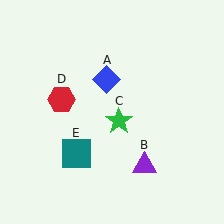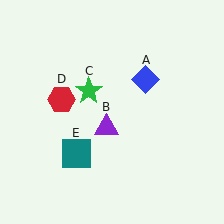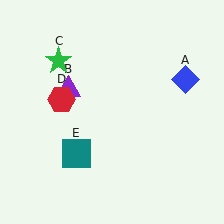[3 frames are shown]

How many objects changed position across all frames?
3 objects changed position: blue diamond (object A), purple triangle (object B), green star (object C).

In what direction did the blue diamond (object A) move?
The blue diamond (object A) moved right.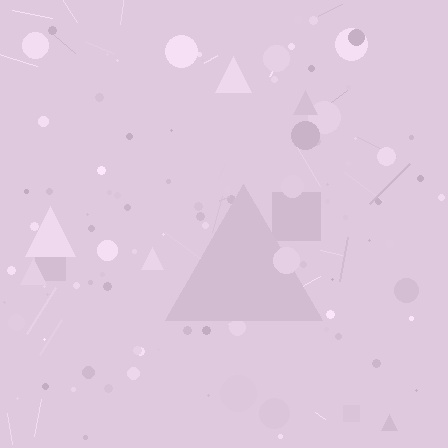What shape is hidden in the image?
A triangle is hidden in the image.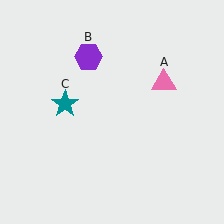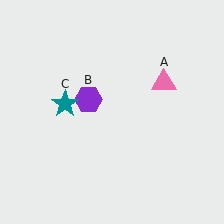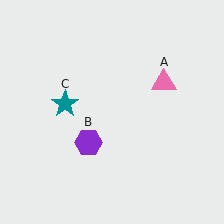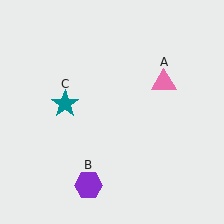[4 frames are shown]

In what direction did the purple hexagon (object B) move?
The purple hexagon (object B) moved down.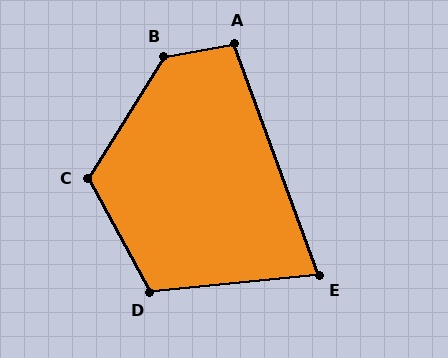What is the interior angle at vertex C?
Approximately 120 degrees (obtuse).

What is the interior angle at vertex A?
Approximately 99 degrees (obtuse).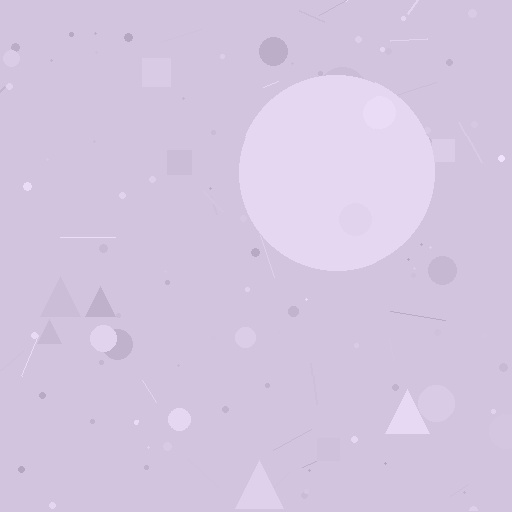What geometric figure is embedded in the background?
A circle is embedded in the background.